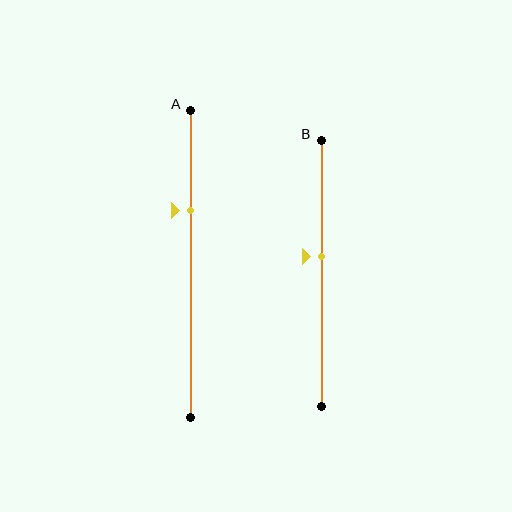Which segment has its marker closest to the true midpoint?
Segment B has its marker closest to the true midpoint.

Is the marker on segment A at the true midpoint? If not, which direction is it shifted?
No, the marker on segment A is shifted upward by about 17% of the segment length.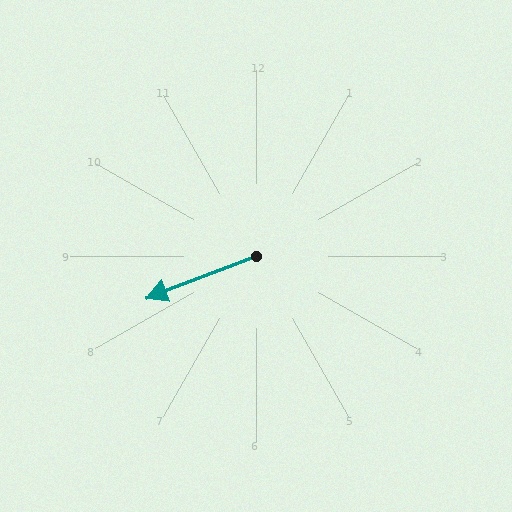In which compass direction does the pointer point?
West.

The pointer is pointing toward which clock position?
Roughly 8 o'clock.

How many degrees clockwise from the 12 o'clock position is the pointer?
Approximately 249 degrees.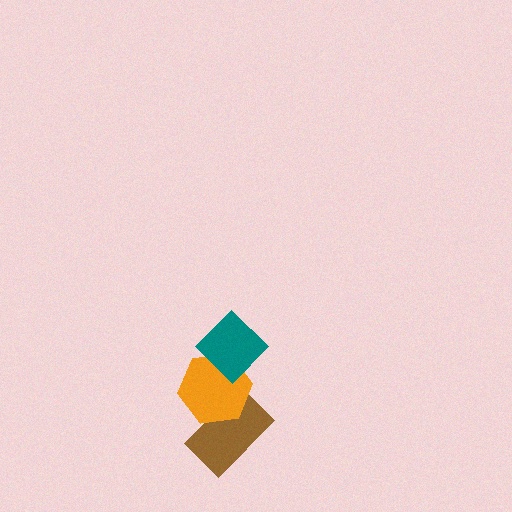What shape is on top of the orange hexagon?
The teal diamond is on top of the orange hexagon.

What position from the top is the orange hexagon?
The orange hexagon is 2nd from the top.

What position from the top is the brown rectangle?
The brown rectangle is 3rd from the top.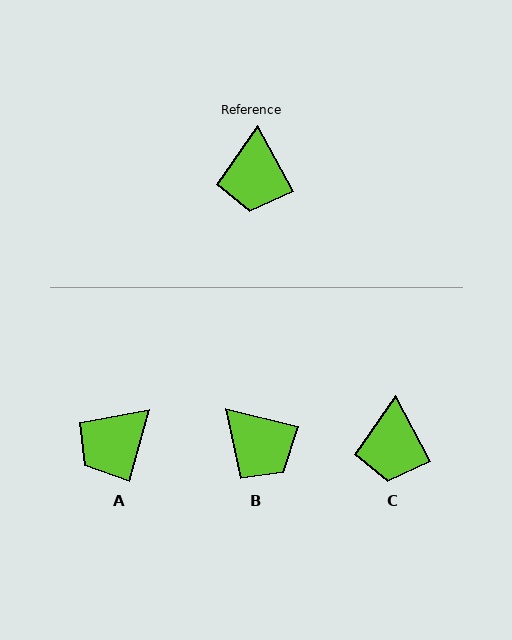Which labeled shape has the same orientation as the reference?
C.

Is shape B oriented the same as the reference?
No, it is off by about 48 degrees.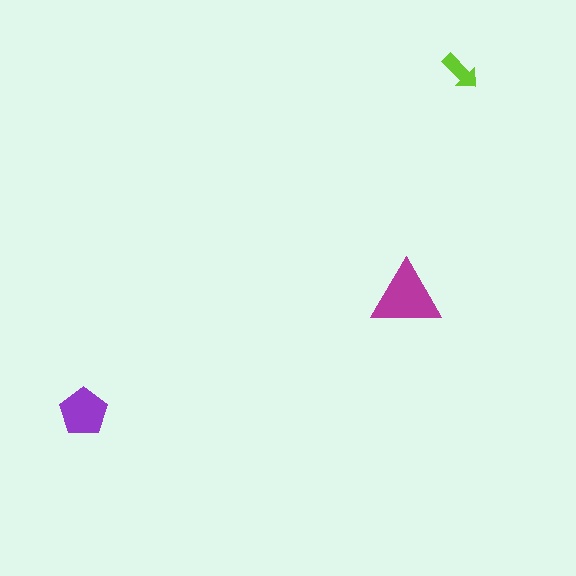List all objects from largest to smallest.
The magenta triangle, the purple pentagon, the lime arrow.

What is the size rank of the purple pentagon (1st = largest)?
2nd.